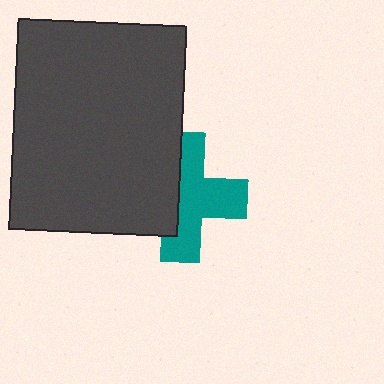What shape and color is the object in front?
The object in front is a dark gray rectangle.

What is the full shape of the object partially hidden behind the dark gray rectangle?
The partially hidden object is a teal cross.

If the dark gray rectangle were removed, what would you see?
You would see the complete teal cross.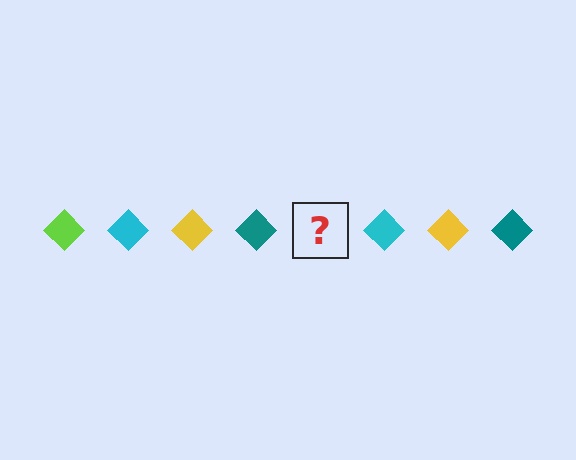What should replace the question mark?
The question mark should be replaced with a lime diamond.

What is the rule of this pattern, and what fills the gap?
The rule is that the pattern cycles through lime, cyan, yellow, teal diamonds. The gap should be filled with a lime diamond.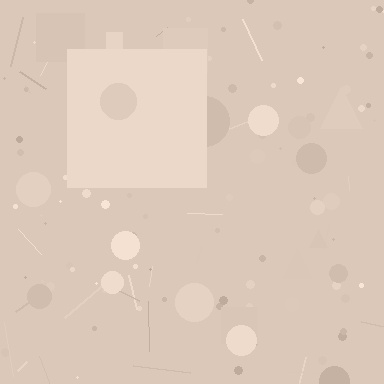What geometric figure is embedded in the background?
A square is embedded in the background.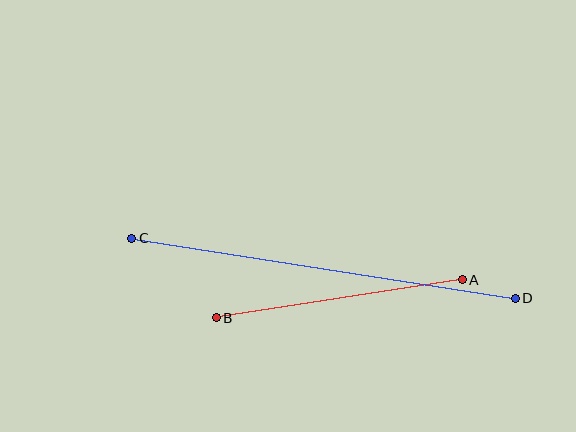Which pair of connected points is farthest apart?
Points C and D are farthest apart.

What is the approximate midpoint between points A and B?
The midpoint is at approximately (339, 299) pixels.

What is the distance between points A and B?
The distance is approximately 248 pixels.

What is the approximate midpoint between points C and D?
The midpoint is at approximately (323, 268) pixels.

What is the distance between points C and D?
The distance is approximately 388 pixels.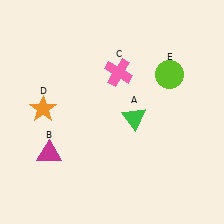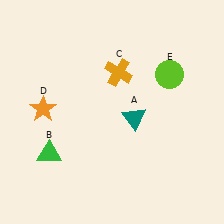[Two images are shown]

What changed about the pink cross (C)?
In Image 1, C is pink. In Image 2, it changed to orange.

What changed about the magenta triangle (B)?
In Image 1, B is magenta. In Image 2, it changed to green.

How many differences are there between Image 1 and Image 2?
There are 3 differences between the two images.